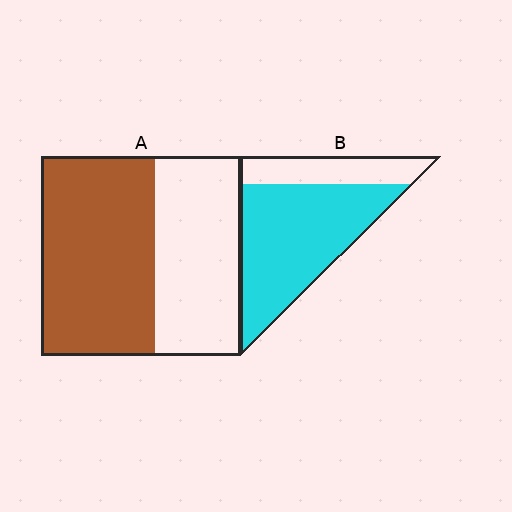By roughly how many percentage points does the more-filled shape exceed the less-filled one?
By roughly 15 percentage points (B over A).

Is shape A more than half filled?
Yes.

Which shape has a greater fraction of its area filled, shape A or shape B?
Shape B.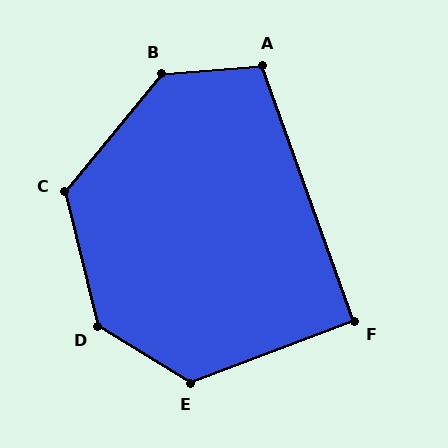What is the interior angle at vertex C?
Approximately 127 degrees (obtuse).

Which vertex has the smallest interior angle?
F, at approximately 91 degrees.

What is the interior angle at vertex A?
Approximately 105 degrees (obtuse).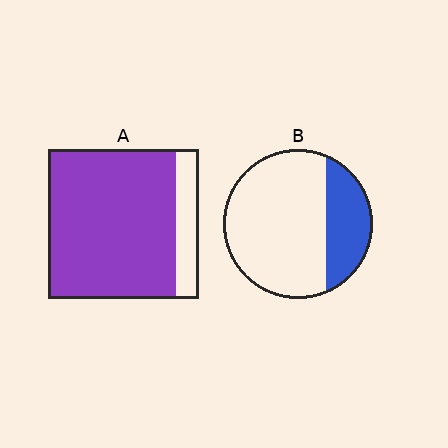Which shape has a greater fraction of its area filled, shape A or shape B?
Shape A.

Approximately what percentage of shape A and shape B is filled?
A is approximately 85% and B is approximately 25%.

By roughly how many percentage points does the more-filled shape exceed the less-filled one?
By roughly 60 percentage points (A over B).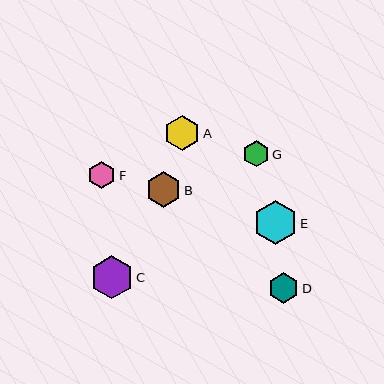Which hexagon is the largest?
Hexagon E is the largest with a size of approximately 44 pixels.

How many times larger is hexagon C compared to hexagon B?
Hexagon C is approximately 1.2 times the size of hexagon B.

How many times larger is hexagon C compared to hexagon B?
Hexagon C is approximately 1.2 times the size of hexagon B.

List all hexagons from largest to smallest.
From largest to smallest: E, C, B, A, D, F, G.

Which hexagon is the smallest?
Hexagon G is the smallest with a size of approximately 26 pixels.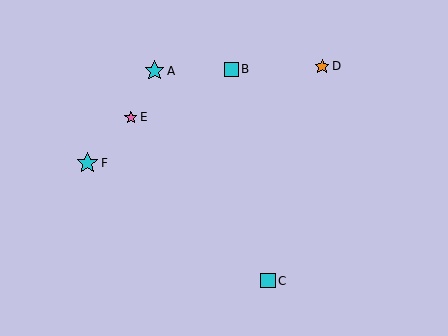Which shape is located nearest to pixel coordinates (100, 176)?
The cyan star (labeled F) at (87, 163) is nearest to that location.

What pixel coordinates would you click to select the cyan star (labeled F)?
Click at (87, 163) to select the cyan star F.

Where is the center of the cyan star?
The center of the cyan star is at (87, 163).